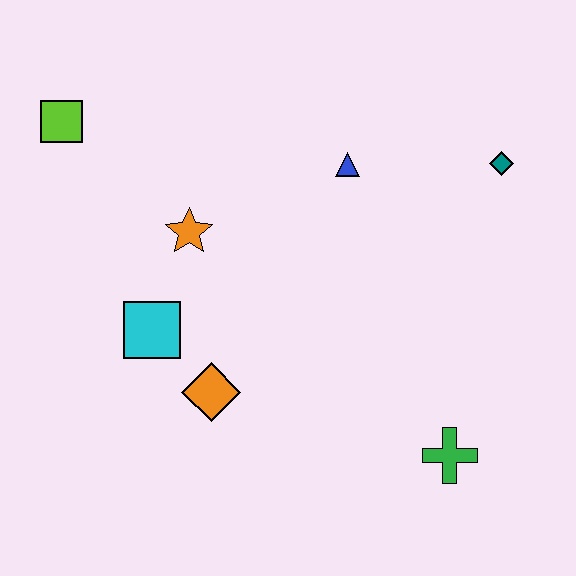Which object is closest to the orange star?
The cyan square is closest to the orange star.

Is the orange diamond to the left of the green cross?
Yes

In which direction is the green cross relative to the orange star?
The green cross is to the right of the orange star.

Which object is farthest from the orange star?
The green cross is farthest from the orange star.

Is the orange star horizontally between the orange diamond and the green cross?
No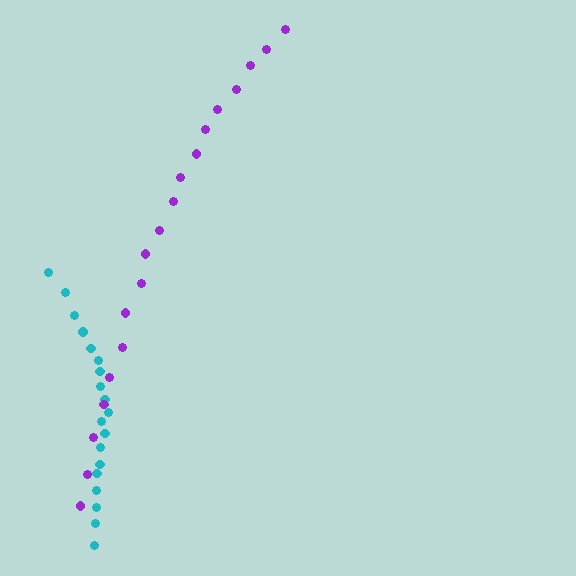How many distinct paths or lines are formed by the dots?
There are 2 distinct paths.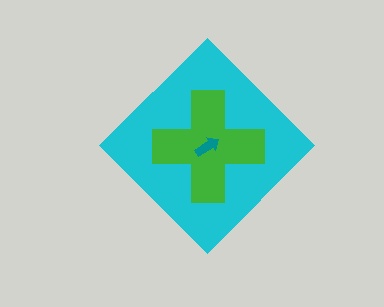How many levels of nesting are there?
3.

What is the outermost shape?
The cyan diamond.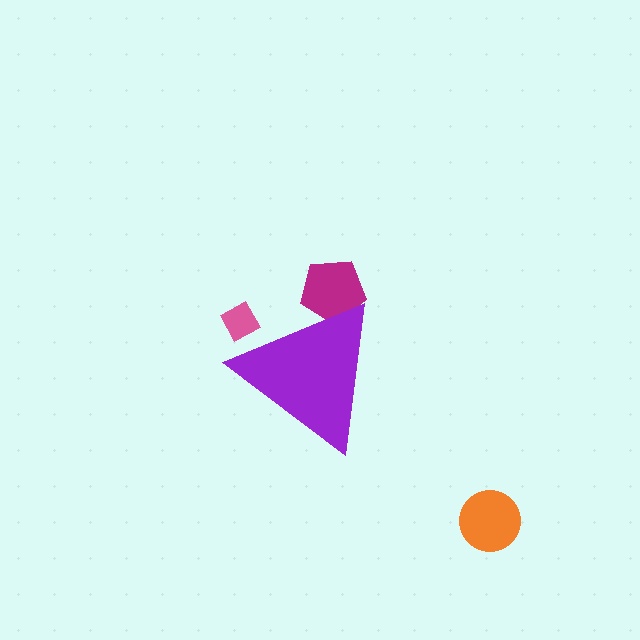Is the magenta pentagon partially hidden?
Yes, the magenta pentagon is partially hidden behind the purple triangle.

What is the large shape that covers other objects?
A purple triangle.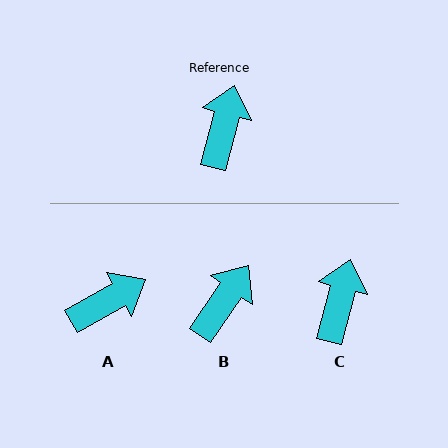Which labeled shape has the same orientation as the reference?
C.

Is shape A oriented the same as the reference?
No, it is off by about 46 degrees.